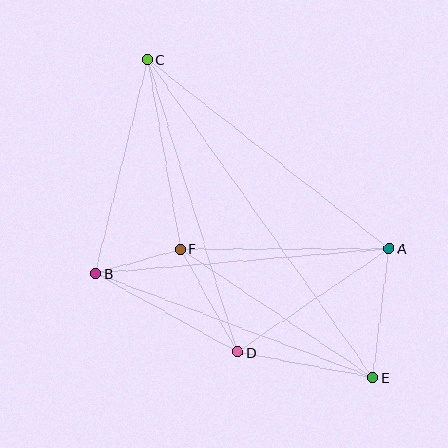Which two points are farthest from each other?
Points C and E are farthest from each other.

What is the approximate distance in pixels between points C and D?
The distance between C and D is approximately 306 pixels.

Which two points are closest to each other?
Points B and F are closest to each other.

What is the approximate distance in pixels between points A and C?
The distance between A and C is approximately 307 pixels.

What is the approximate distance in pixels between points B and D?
The distance between B and D is approximately 163 pixels.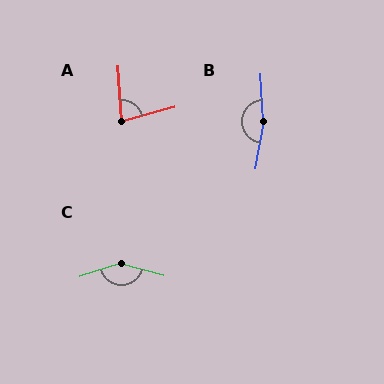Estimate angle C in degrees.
Approximately 146 degrees.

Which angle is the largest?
B, at approximately 167 degrees.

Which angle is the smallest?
A, at approximately 78 degrees.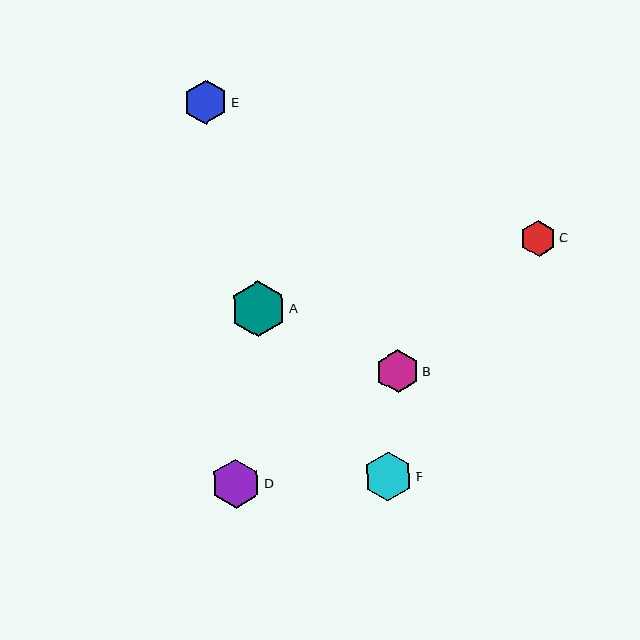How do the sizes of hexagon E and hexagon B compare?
Hexagon E and hexagon B are approximately the same size.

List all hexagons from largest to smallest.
From largest to smallest: A, F, D, E, B, C.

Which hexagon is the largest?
Hexagon A is the largest with a size of approximately 55 pixels.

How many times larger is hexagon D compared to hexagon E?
Hexagon D is approximately 1.1 times the size of hexagon E.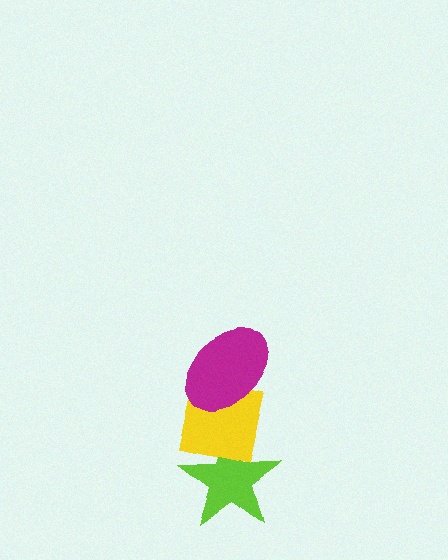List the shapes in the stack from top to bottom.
From top to bottom: the magenta ellipse, the yellow square, the lime star.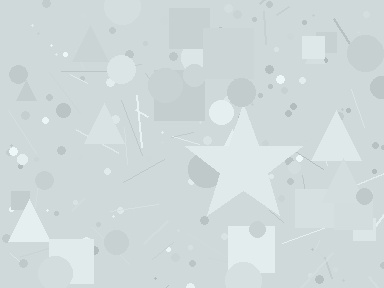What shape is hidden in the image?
A star is hidden in the image.